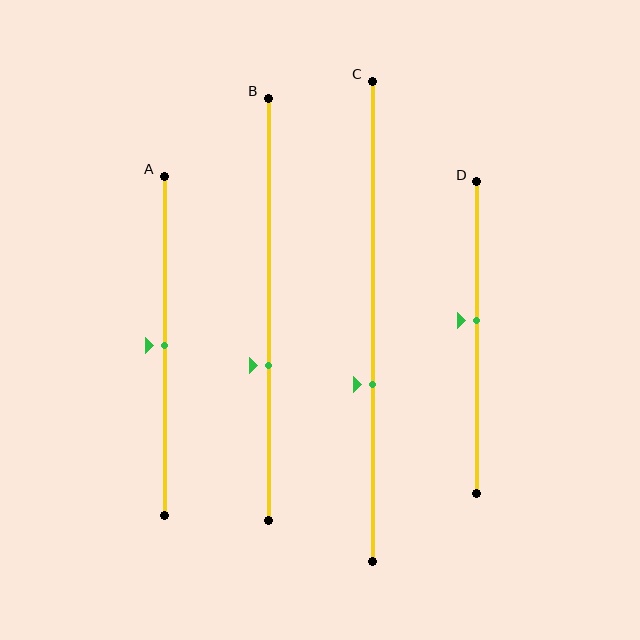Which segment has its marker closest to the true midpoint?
Segment A has its marker closest to the true midpoint.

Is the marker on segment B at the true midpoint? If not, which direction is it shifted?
No, the marker on segment B is shifted downward by about 13% of the segment length.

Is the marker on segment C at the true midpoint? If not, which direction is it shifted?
No, the marker on segment C is shifted downward by about 13% of the segment length.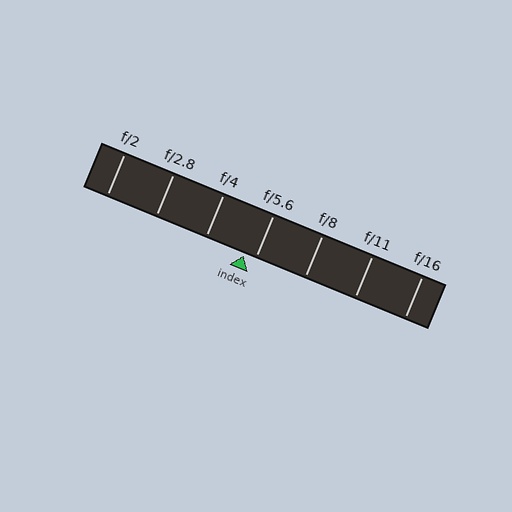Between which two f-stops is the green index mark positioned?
The index mark is between f/4 and f/5.6.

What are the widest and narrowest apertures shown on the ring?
The widest aperture shown is f/2 and the narrowest is f/16.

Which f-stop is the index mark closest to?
The index mark is closest to f/5.6.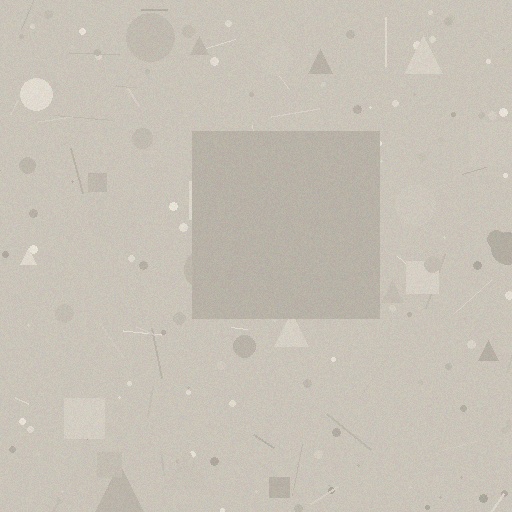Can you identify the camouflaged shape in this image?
The camouflaged shape is a square.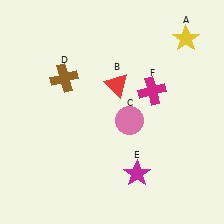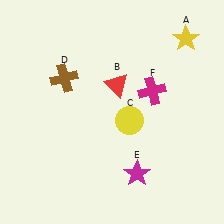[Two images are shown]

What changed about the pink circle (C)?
In Image 1, C is pink. In Image 2, it changed to yellow.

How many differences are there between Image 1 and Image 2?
There is 1 difference between the two images.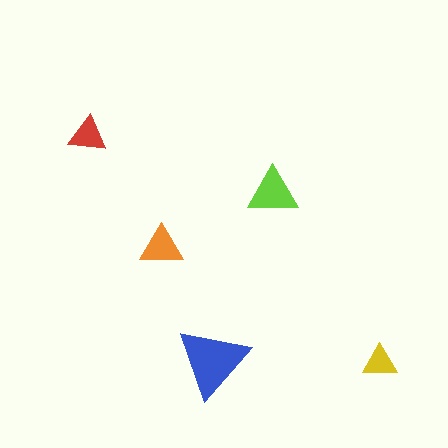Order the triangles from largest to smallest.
the blue one, the lime one, the orange one, the red one, the yellow one.